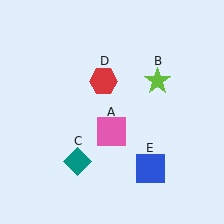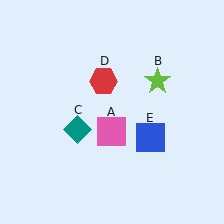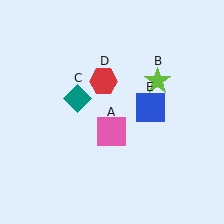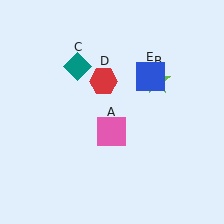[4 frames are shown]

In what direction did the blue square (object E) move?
The blue square (object E) moved up.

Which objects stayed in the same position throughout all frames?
Pink square (object A) and lime star (object B) and red hexagon (object D) remained stationary.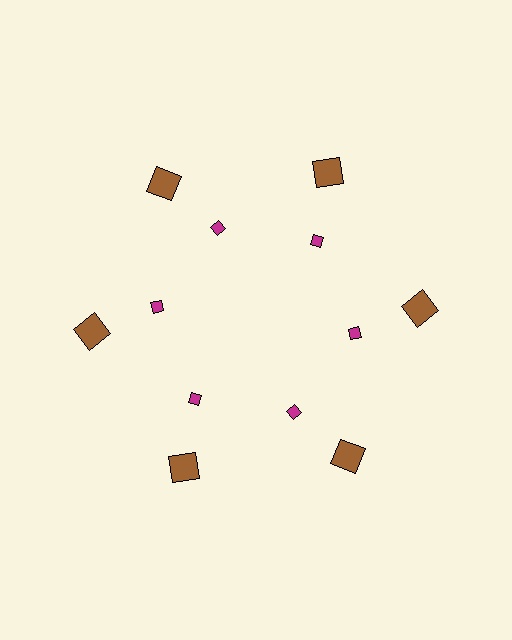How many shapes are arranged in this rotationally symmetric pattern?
There are 12 shapes, arranged in 6 groups of 2.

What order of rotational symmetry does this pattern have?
This pattern has 6-fold rotational symmetry.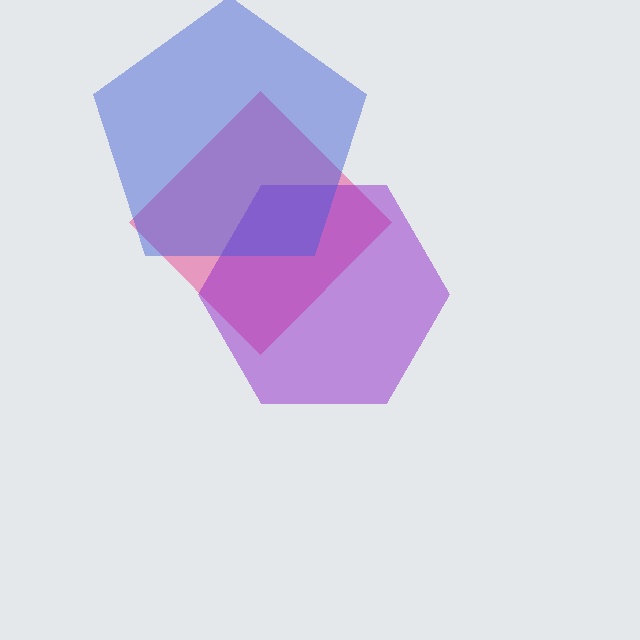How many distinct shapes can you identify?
There are 3 distinct shapes: a pink diamond, a purple hexagon, a blue pentagon.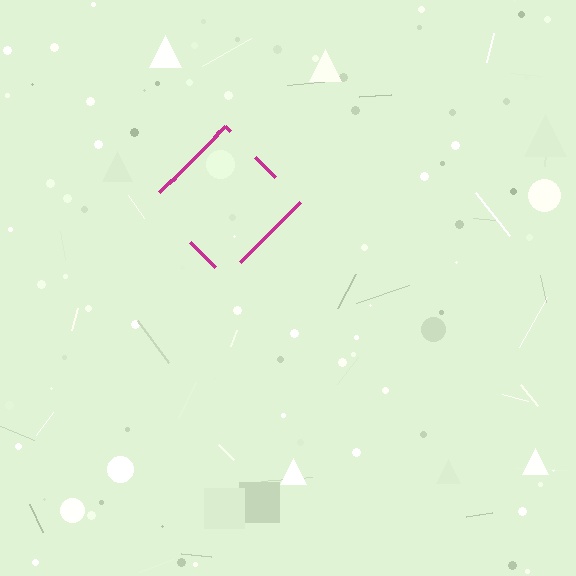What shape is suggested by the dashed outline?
The dashed outline suggests a diamond.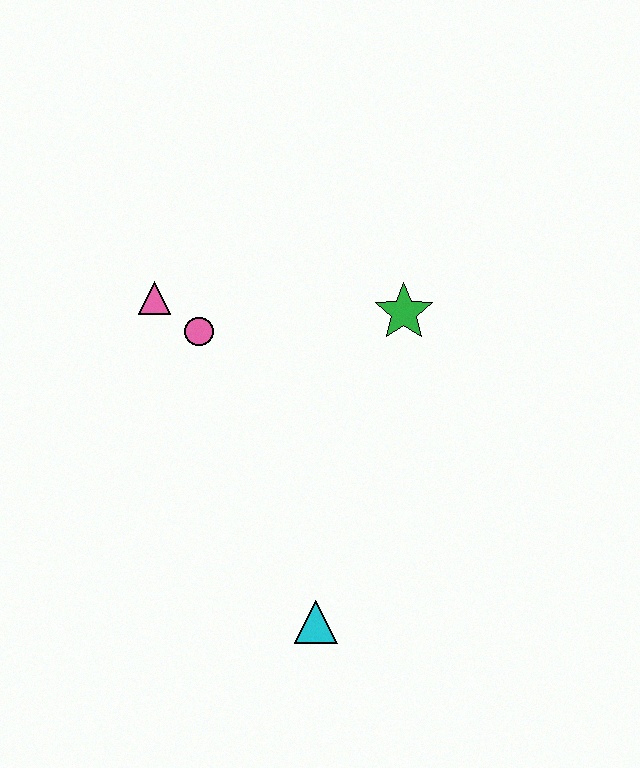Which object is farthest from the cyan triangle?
The pink triangle is farthest from the cyan triangle.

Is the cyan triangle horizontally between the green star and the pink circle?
Yes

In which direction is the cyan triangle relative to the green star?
The cyan triangle is below the green star.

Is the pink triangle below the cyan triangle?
No